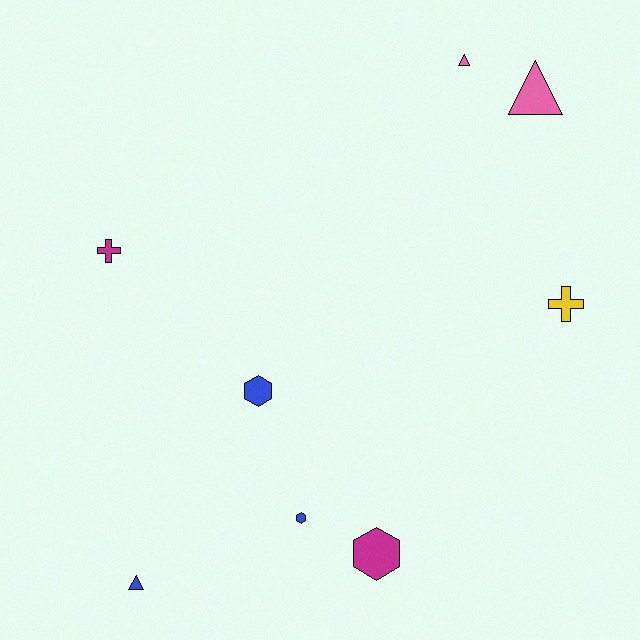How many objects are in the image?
There are 8 objects.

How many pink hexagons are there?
There are no pink hexagons.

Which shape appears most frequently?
Triangle, with 3 objects.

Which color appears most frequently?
Blue, with 3 objects.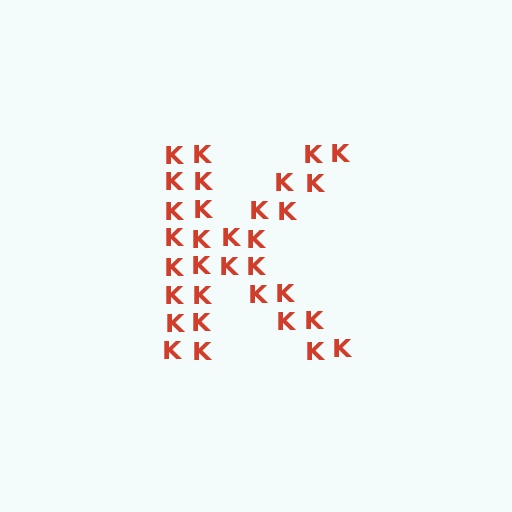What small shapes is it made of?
It is made of small letter K's.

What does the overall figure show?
The overall figure shows the letter K.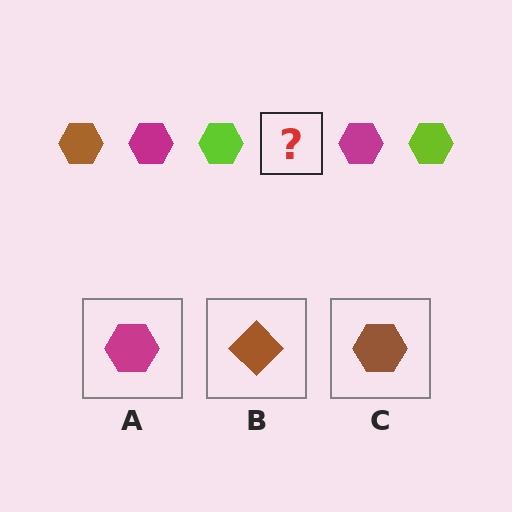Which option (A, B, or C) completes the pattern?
C.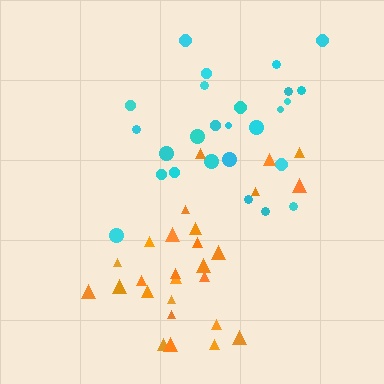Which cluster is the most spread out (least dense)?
Orange.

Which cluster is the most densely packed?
Cyan.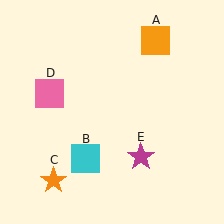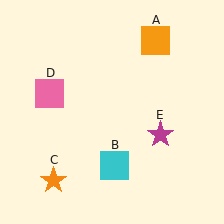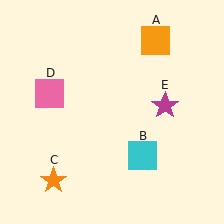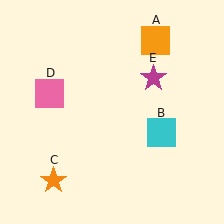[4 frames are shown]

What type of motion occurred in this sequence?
The cyan square (object B), magenta star (object E) rotated counterclockwise around the center of the scene.